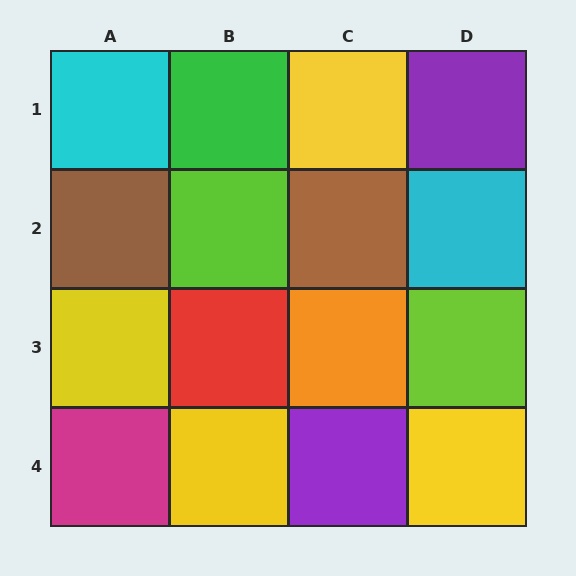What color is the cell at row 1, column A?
Cyan.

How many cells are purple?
2 cells are purple.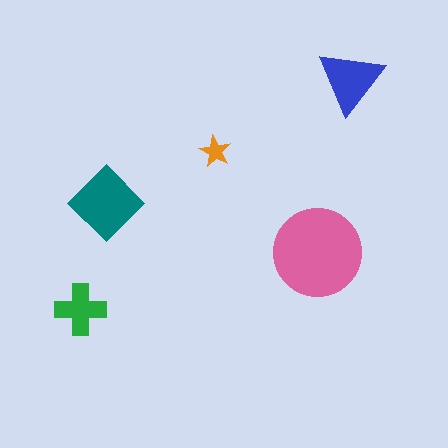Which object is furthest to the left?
The green cross is leftmost.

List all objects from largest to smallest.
The pink circle, the teal diamond, the blue triangle, the green cross, the orange star.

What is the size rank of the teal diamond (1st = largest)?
2nd.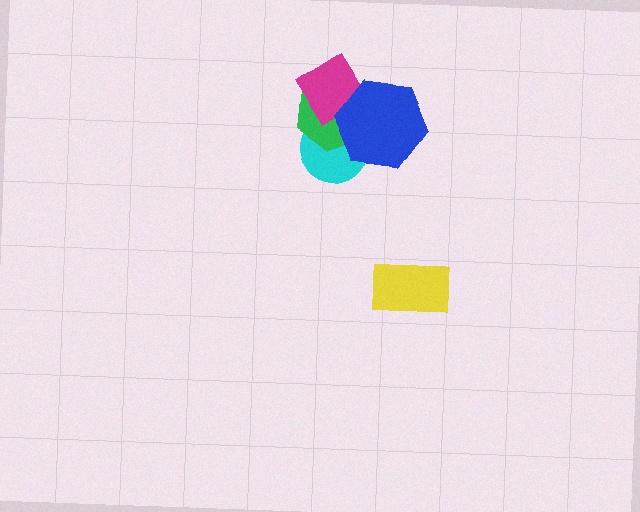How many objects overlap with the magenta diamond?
3 objects overlap with the magenta diamond.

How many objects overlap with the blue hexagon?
3 objects overlap with the blue hexagon.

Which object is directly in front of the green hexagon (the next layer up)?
The magenta diamond is directly in front of the green hexagon.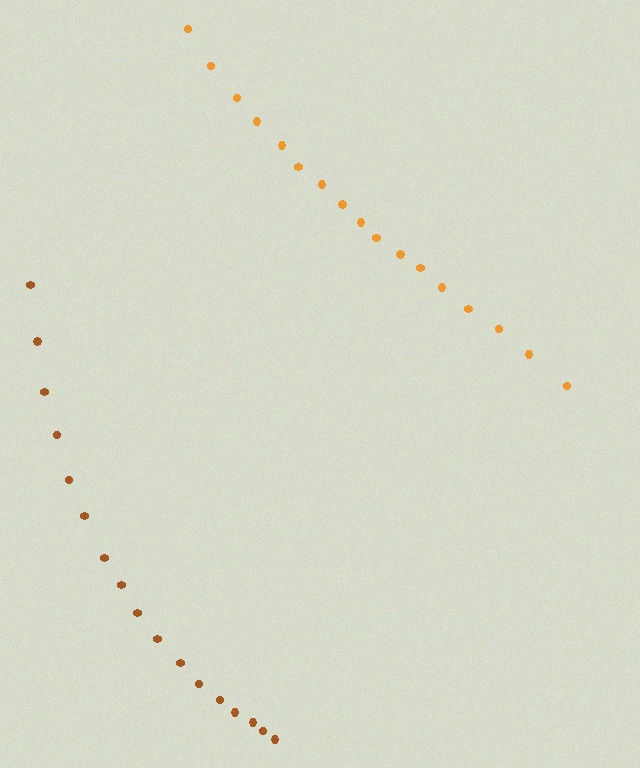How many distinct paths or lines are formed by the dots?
There are 2 distinct paths.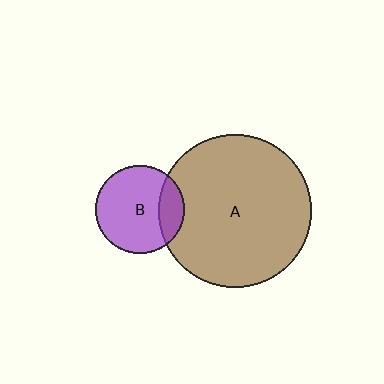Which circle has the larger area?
Circle A (brown).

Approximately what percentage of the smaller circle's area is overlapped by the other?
Approximately 20%.